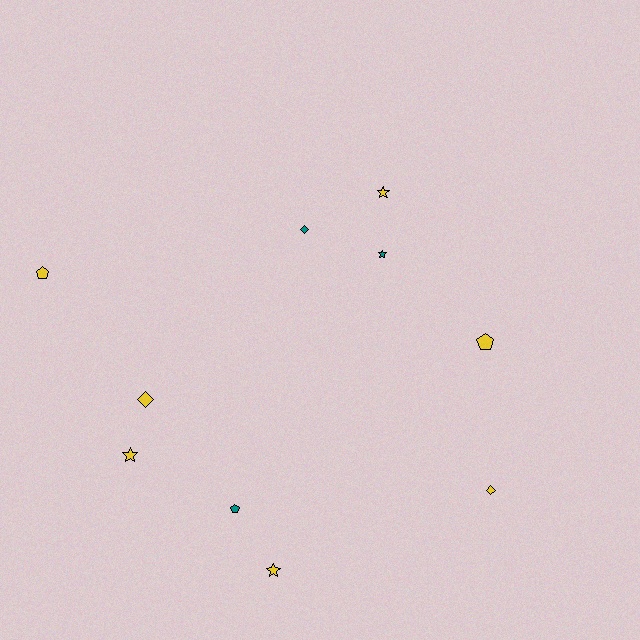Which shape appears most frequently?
Star, with 4 objects.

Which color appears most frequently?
Yellow, with 7 objects.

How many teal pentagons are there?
There is 1 teal pentagon.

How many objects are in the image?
There are 10 objects.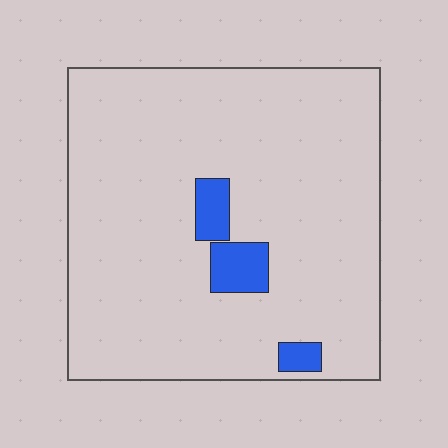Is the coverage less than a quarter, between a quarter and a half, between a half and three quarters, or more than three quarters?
Less than a quarter.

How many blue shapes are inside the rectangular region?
3.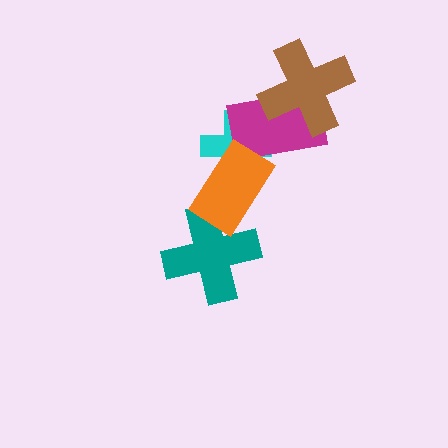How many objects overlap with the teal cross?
1 object overlaps with the teal cross.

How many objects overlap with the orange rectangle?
3 objects overlap with the orange rectangle.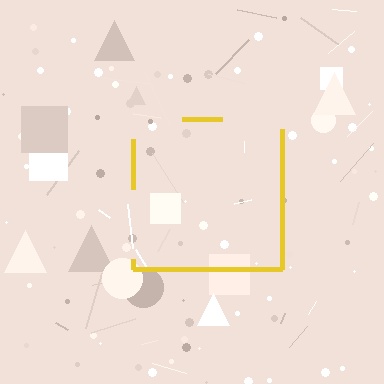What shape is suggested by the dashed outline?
The dashed outline suggests a square.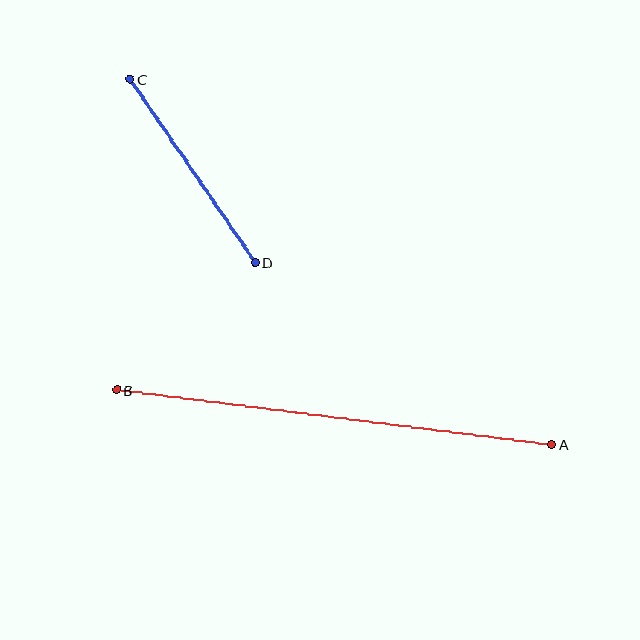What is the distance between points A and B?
The distance is approximately 439 pixels.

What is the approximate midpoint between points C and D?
The midpoint is at approximately (192, 171) pixels.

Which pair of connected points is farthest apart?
Points A and B are farthest apart.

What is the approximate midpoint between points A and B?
The midpoint is at approximately (334, 417) pixels.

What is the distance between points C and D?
The distance is approximately 221 pixels.